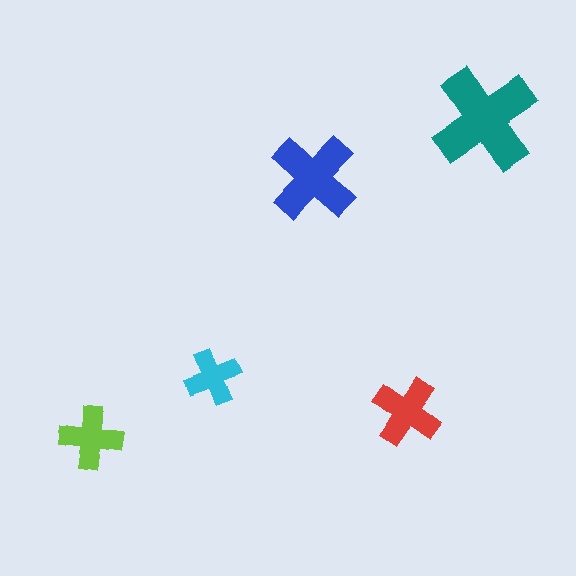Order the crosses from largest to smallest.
the teal one, the blue one, the red one, the lime one, the cyan one.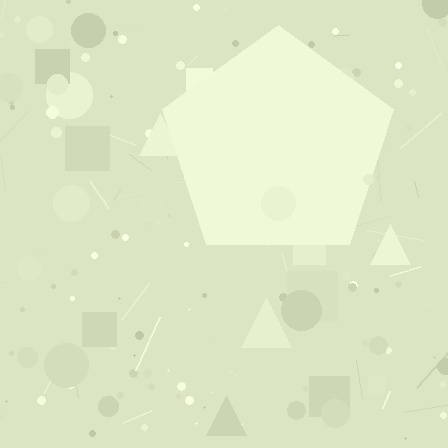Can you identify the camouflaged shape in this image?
The camouflaged shape is a pentagon.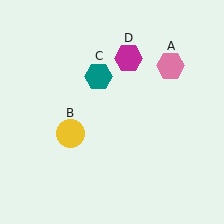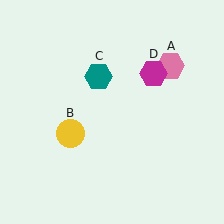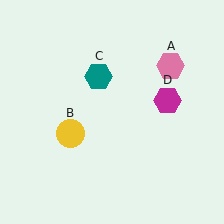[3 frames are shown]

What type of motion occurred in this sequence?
The magenta hexagon (object D) rotated clockwise around the center of the scene.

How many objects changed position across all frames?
1 object changed position: magenta hexagon (object D).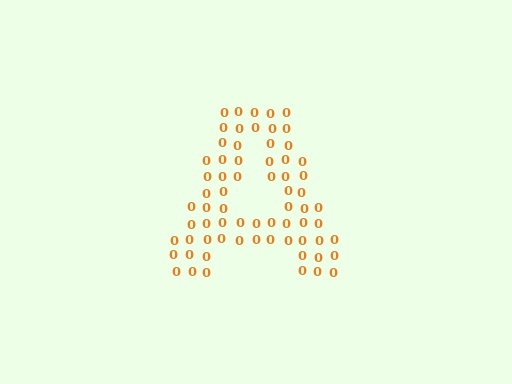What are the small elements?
The small elements are digit 0's.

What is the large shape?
The large shape is the letter A.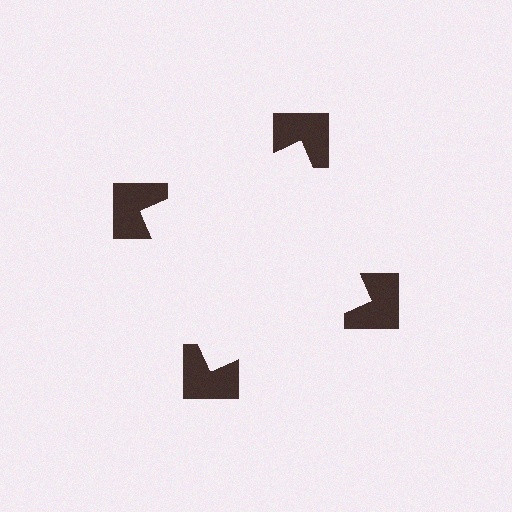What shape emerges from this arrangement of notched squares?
An illusory square — its edges are inferred from the aligned wedge cuts in the notched squares, not physically drawn.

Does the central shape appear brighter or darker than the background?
It typically appears slightly brighter than the background, even though no actual brightness change is drawn.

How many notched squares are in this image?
There are 4 — one at each vertex of the illusory square.